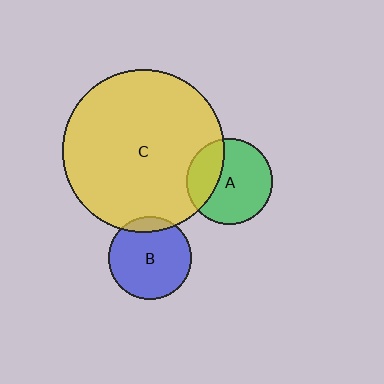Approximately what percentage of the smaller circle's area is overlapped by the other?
Approximately 10%.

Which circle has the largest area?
Circle C (yellow).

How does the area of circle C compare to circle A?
Approximately 3.6 times.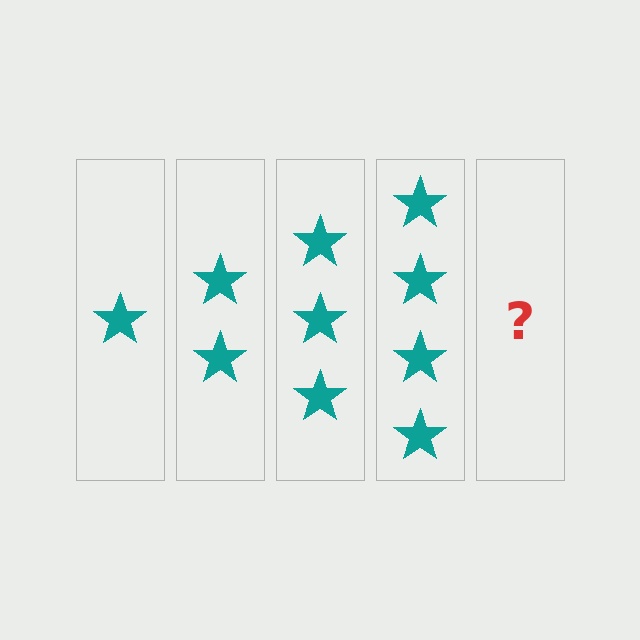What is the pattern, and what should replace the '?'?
The pattern is that each step adds one more star. The '?' should be 5 stars.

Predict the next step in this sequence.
The next step is 5 stars.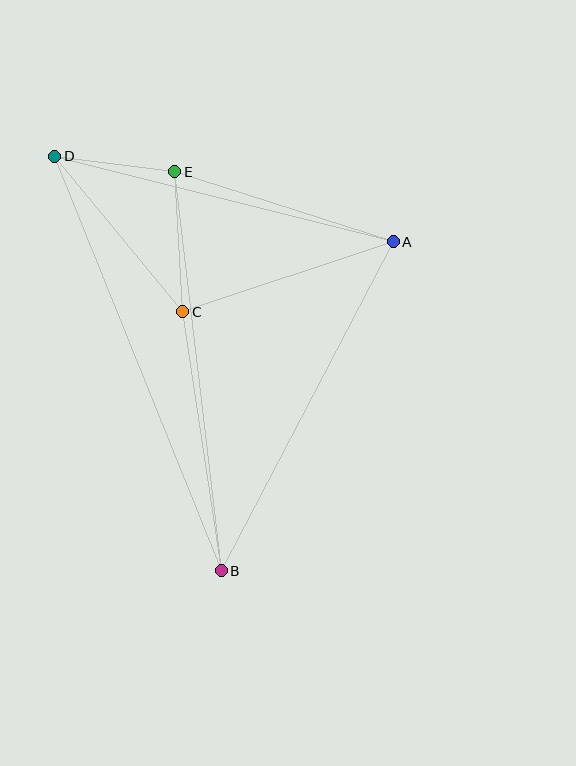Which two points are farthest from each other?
Points B and D are farthest from each other.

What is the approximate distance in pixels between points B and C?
The distance between B and C is approximately 262 pixels.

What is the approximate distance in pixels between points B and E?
The distance between B and E is approximately 402 pixels.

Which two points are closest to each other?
Points D and E are closest to each other.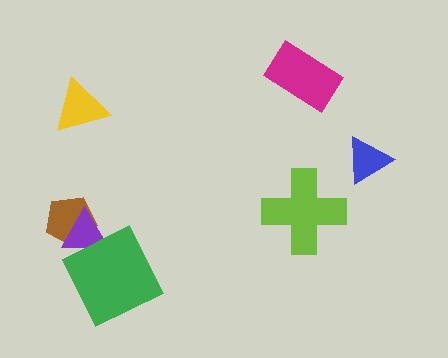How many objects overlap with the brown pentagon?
1 object overlaps with the brown pentagon.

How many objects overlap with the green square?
1 object overlaps with the green square.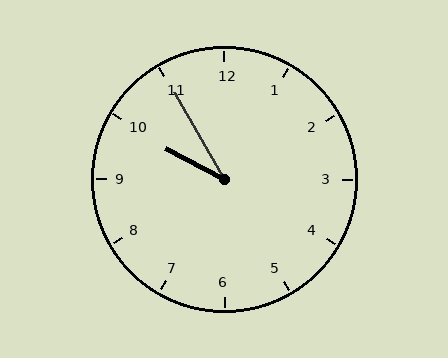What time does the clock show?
9:55.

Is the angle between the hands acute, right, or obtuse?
It is acute.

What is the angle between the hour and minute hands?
Approximately 32 degrees.